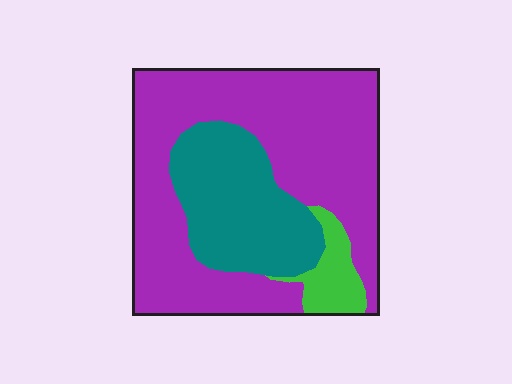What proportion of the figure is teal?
Teal covers about 25% of the figure.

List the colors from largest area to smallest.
From largest to smallest: purple, teal, green.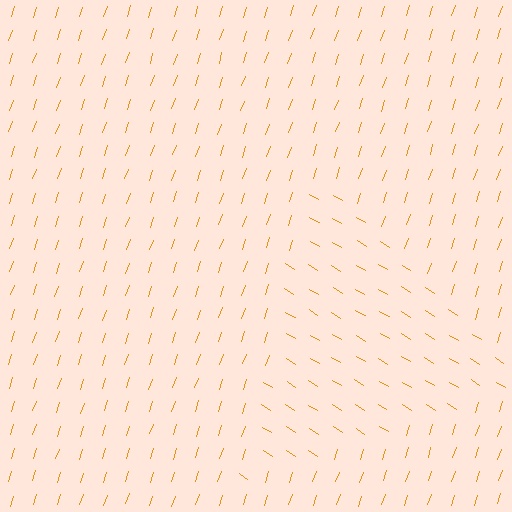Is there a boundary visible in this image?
Yes, there is a texture boundary formed by a change in line orientation.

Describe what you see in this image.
The image is filled with small orange line segments. A triangle region in the image has lines oriented differently from the surrounding lines, creating a visible texture boundary.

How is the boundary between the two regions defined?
The boundary is defined purely by a change in line orientation (approximately 77 degrees difference). All lines are the same color and thickness.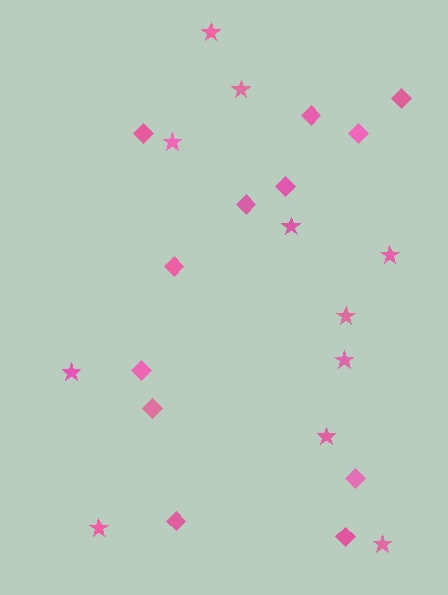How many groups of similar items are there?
There are 2 groups: one group of diamonds (12) and one group of stars (11).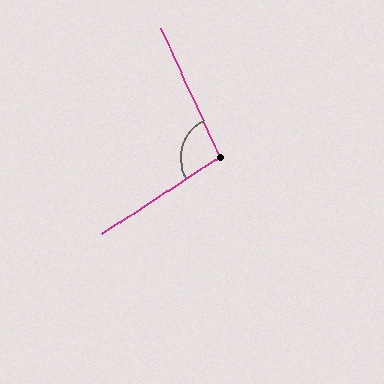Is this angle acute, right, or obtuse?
It is obtuse.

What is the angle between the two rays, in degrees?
Approximately 99 degrees.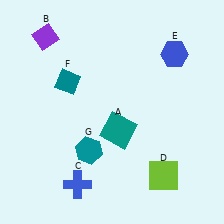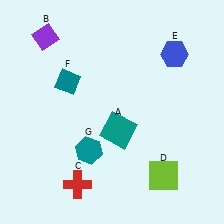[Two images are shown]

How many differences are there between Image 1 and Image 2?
There is 1 difference between the two images.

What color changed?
The cross (C) changed from blue in Image 1 to red in Image 2.